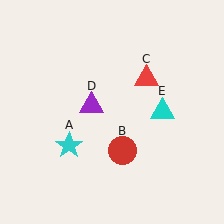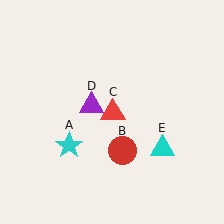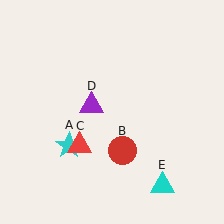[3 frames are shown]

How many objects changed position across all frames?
2 objects changed position: red triangle (object C), cyan triangle (object E).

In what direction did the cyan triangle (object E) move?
The cyan triangle (object E) moved down.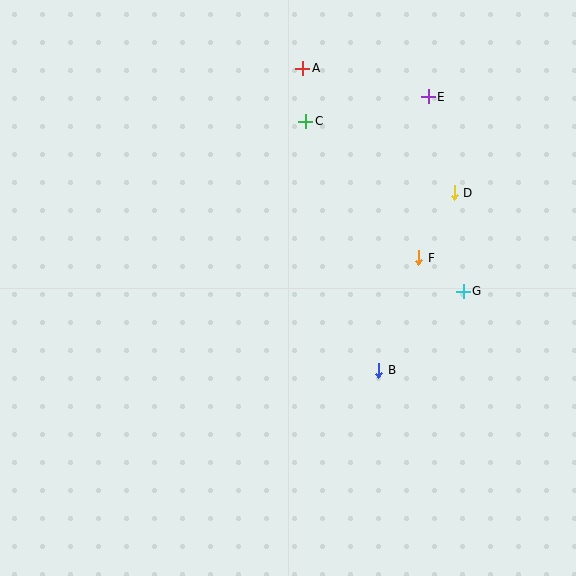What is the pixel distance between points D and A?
The distance between D and A is 196 pixels.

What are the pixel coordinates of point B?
Point B is at (379, 370).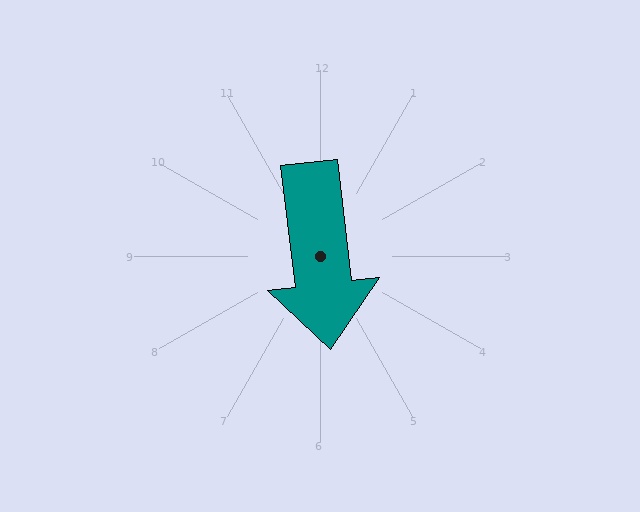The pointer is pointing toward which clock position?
Roughly 6 o'clock.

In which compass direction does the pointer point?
South.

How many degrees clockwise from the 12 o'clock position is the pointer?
Approximately 173 degrees.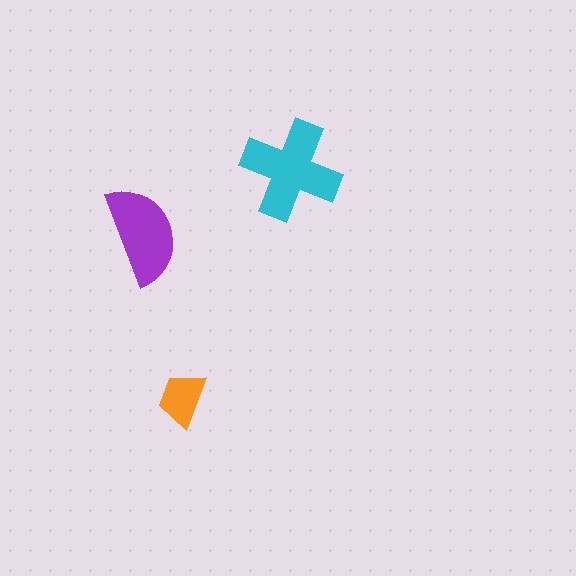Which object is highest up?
The cyan cross is topmost.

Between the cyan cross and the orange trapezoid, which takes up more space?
The cyan cross.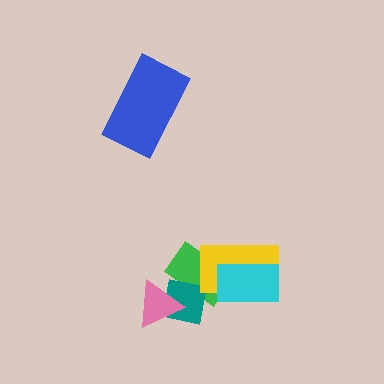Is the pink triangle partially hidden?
No, no other shape covers it.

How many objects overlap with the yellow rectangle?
2 objects overlap with the yellow rectangle.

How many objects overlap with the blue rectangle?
0 objects overlap with the blue rectangle.